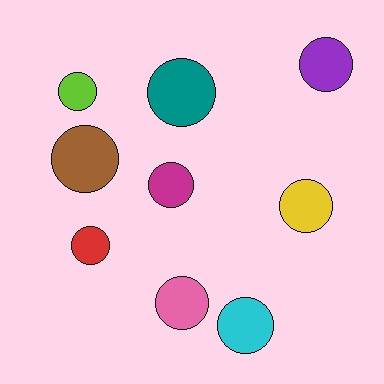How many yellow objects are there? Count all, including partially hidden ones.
There is 1 yellow object.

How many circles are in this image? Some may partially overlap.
There are 9 circles.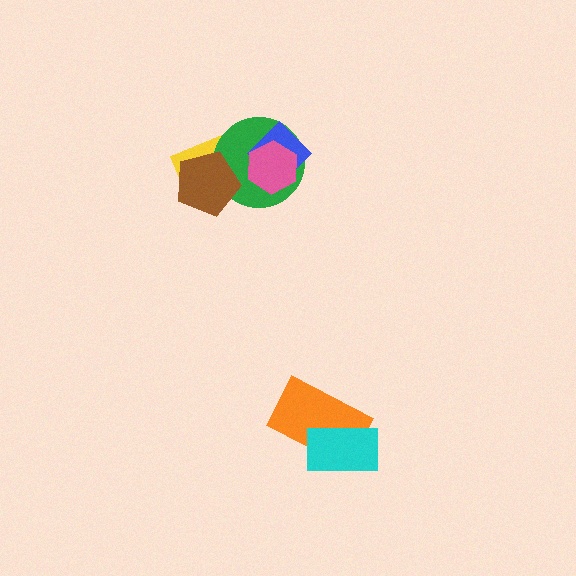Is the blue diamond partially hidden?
Yes, it is partially covered by another shape.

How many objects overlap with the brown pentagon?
2 objects overlap with the brown pentagon.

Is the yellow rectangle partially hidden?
Yes, it is partially covered by another shape.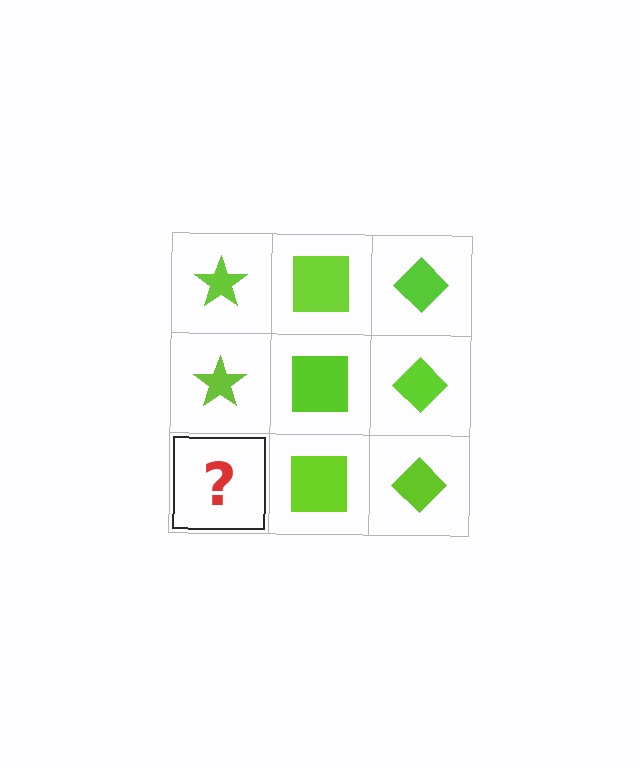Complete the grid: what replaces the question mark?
The question mark should be replaced with a lime star.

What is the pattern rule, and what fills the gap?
The rule is that each column has a consistent shape. The gap should be filled with a lime star.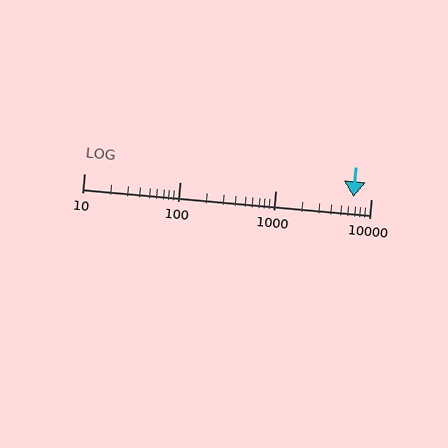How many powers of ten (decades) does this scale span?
The scale spans 3 decades, from 10 to 10000.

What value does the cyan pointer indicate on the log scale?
The pointer indicates approximately 6600.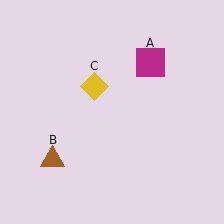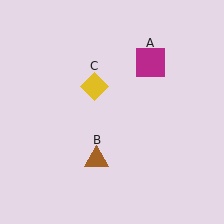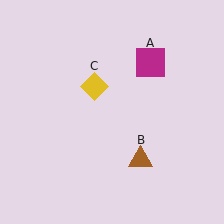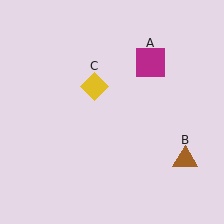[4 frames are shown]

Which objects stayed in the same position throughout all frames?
Magenta square (object A) and yellow diamond (object C) remained stationary.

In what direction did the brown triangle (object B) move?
The brown triangle (object B) moved right.